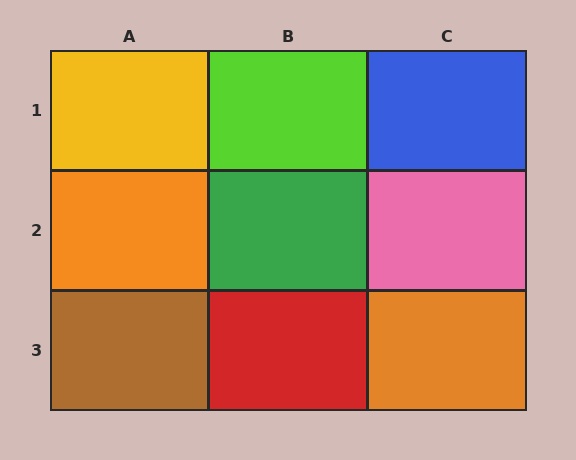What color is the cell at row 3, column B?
Red.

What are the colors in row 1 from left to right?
Yellow, lime, blue.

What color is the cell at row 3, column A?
Brown.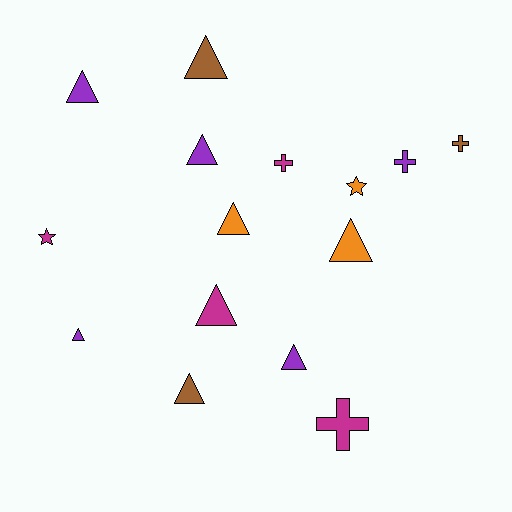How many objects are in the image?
There are 15 objects.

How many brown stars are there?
There are no brown stars.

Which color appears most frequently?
Purple, with 5 objects.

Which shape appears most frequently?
Triangle, with 9 objects.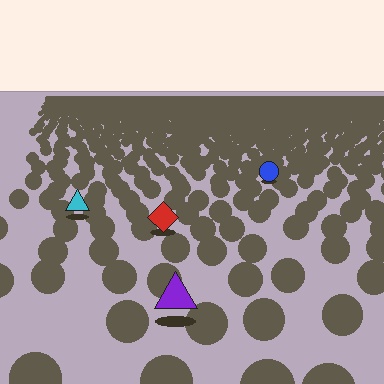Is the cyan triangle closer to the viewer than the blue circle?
Yes. The cyan triangle is closer — you can tell from the texture gradient: the ground texture is coarser near it.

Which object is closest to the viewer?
The purple triangle is closest. The texture marks near it are larger and more spread out.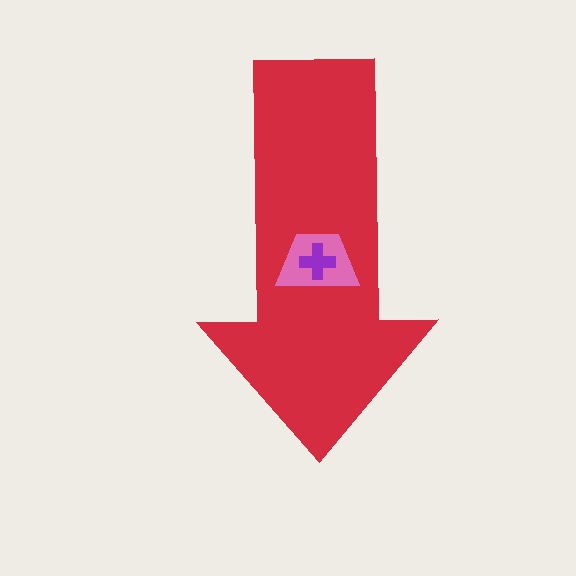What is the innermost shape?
The purple cross.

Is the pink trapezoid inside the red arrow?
Yes.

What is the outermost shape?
The red arrow.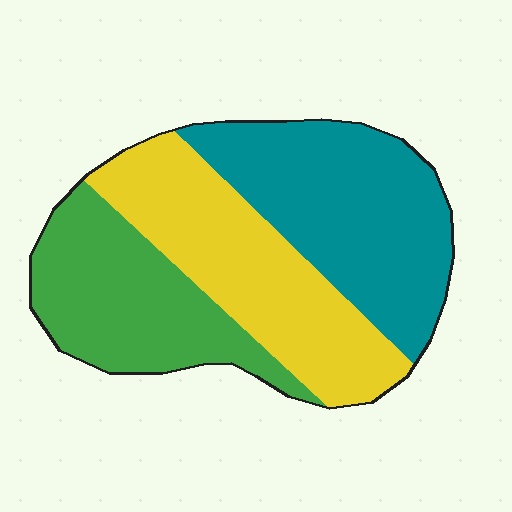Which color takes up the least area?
Green, at roughly 30%.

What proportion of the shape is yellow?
Yellow covers 34% of the shape.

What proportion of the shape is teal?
Teal covers roughly 35% of the shape.